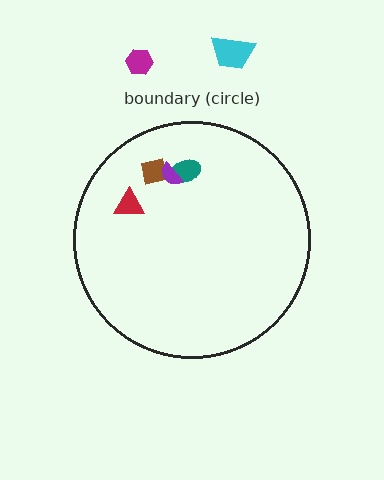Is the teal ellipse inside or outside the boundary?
Inside.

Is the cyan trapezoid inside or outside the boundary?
Outside.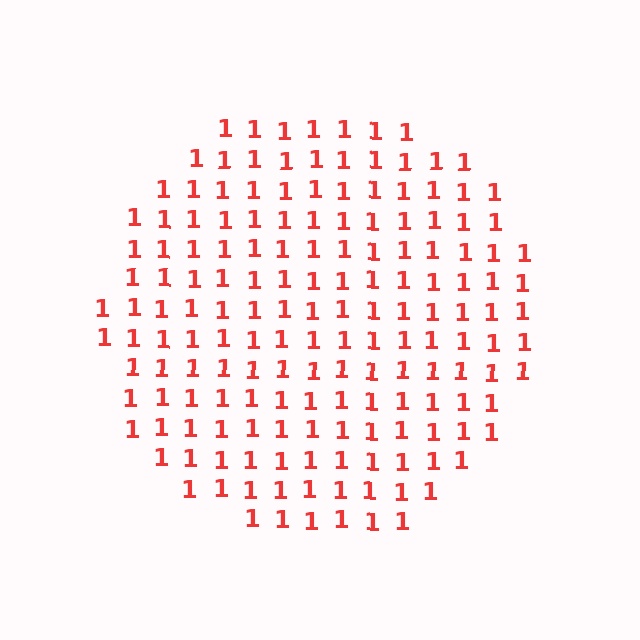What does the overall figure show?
The overall figure shows a circle.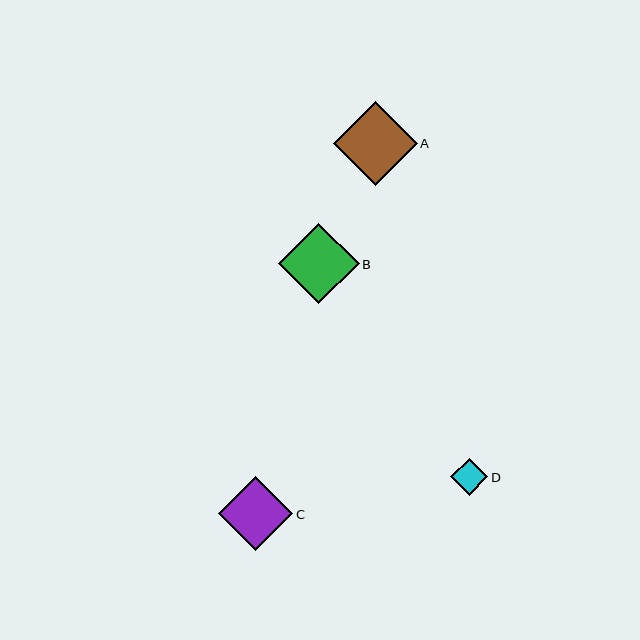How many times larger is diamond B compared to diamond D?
Diamond B is approximately 2.2 times the size of diamond D.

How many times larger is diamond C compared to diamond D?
Diamond C is approximately 2.0 times the size of diamond D.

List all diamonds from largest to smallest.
From largest to smallest: A, B, C, D.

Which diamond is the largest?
Diamond A is the largest with a size of approximately 84 pixels.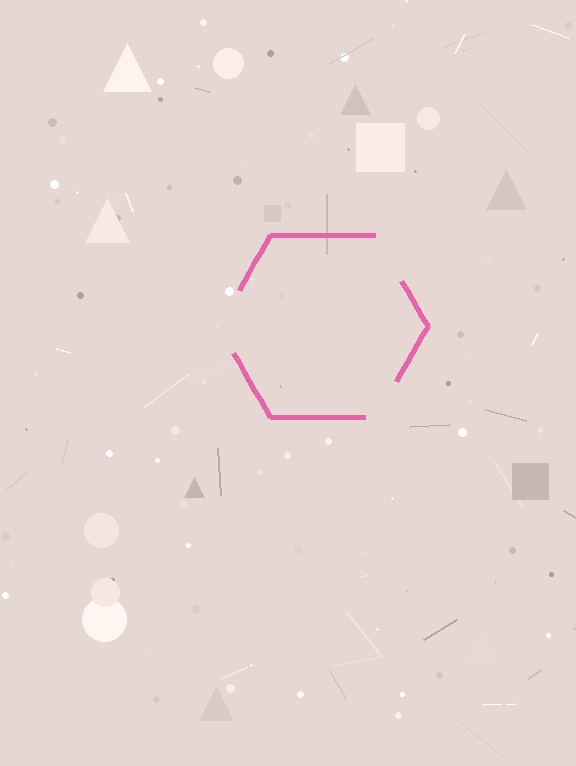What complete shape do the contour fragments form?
The contour fragments form a hexagon.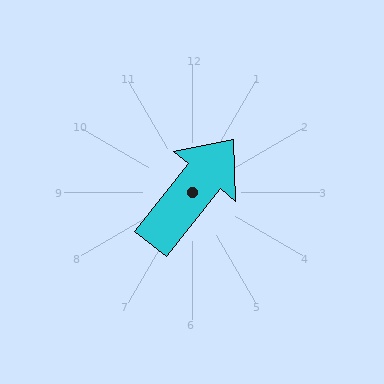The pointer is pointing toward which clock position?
Roughly 1 o'clock.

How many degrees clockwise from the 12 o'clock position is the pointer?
Approximately 38 degrees.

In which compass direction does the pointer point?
Northeast.